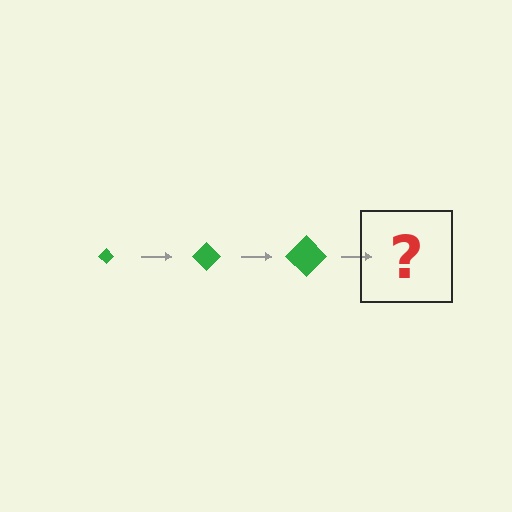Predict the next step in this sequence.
The next step is a green diamond, larger than the previous one.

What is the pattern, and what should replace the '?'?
The pattern is that the diamond gets progressively larger each step. The '?' should be a green diamond, larger than the previous one.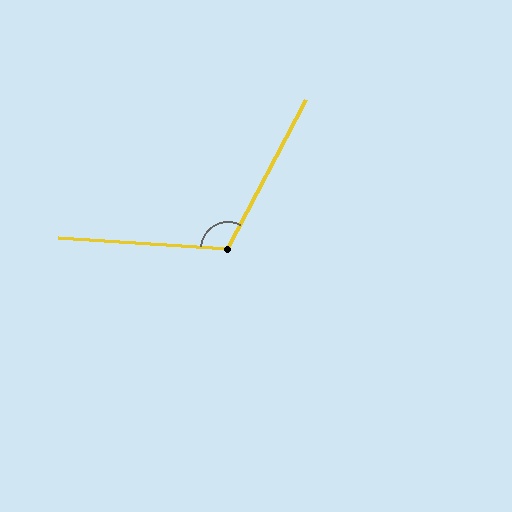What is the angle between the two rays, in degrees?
Approximately 114 degrees.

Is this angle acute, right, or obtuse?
It is obtuse.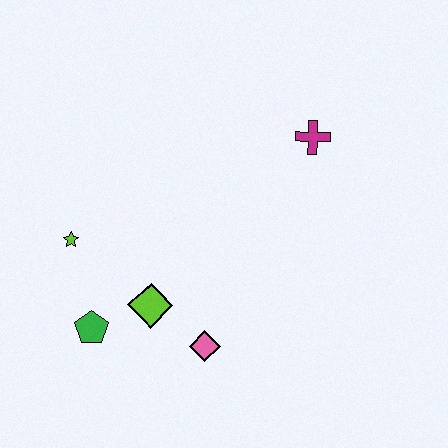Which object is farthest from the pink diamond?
The magenta cross is farthest from the pink diamond.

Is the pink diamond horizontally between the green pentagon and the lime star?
No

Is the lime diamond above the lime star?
No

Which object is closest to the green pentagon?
The lime diamond is closest to the green pentagon.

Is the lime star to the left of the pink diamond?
Yes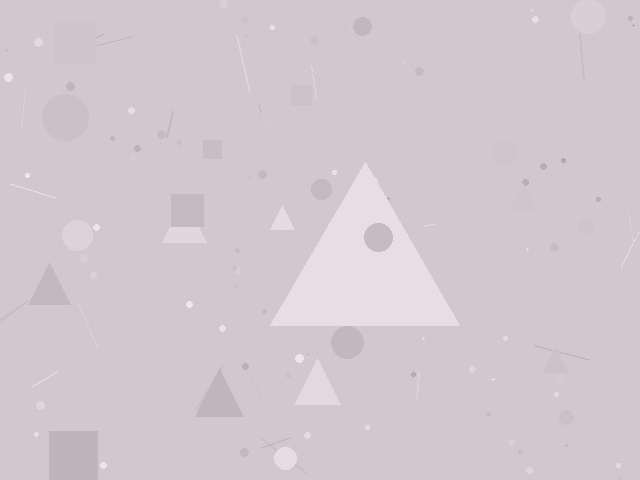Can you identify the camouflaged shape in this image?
The camouflaged shape is a triangle.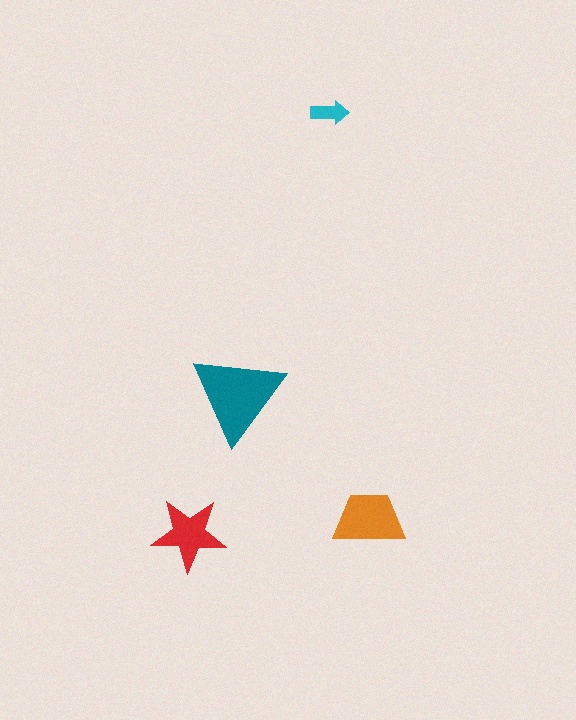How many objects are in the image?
There are 4 objects in the image.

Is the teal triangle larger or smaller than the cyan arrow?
Larger.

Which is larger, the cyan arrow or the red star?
The red star.